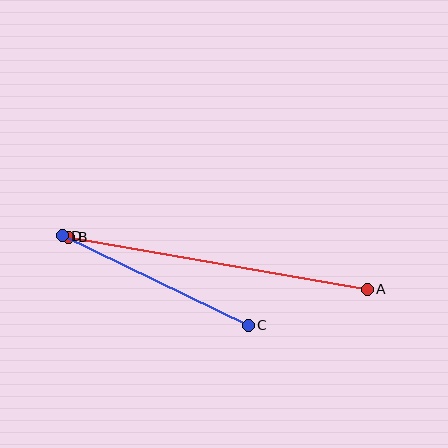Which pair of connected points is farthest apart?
Points A and B are farthest apart.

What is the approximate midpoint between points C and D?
The midpoint is at approximately (155, 281) pixels.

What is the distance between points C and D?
The distance is approximately 206 pixels.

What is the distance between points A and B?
The distance is approximately 303 pixels.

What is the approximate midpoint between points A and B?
The midpoint is at approximately (218, 263) pixels.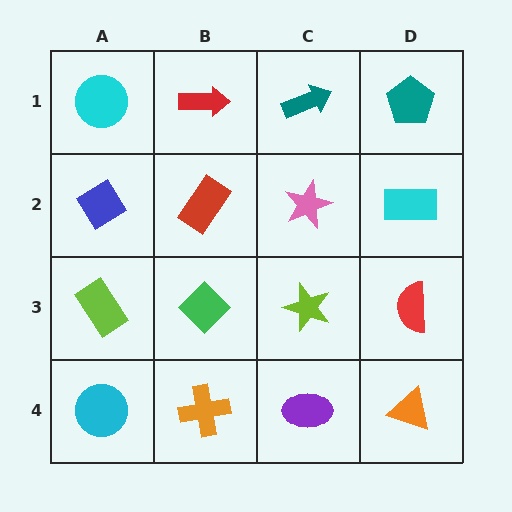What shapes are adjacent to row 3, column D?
A cyan rectangle (row 2, column D), an orange triangle (row 4, column D), a lime star (row 3, column C).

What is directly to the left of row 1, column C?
A red arrow.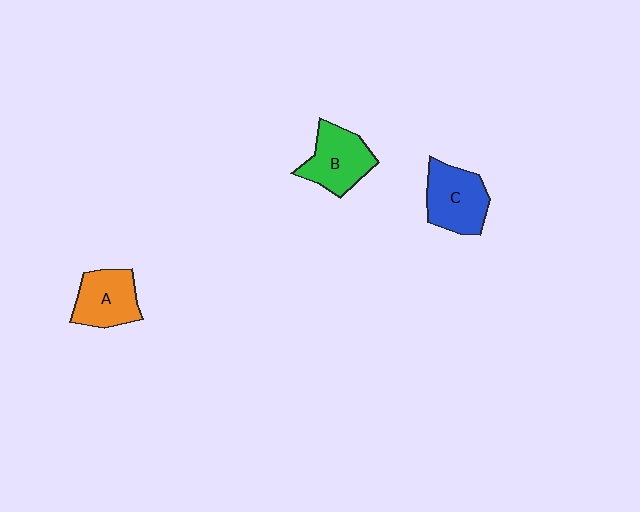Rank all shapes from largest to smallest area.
From largest to smallest: C (blue), B (green), A (orange).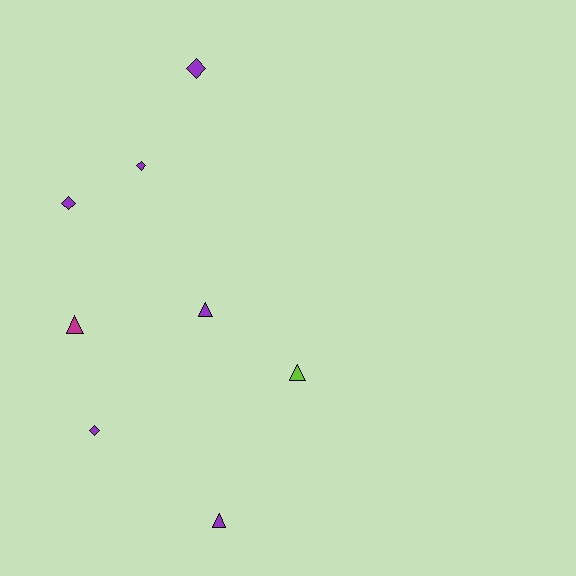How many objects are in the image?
There are 8 objects.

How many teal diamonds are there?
There are no teal diamonds.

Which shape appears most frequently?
Diamond, with 4 objects.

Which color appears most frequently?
Purple, with 6 objects.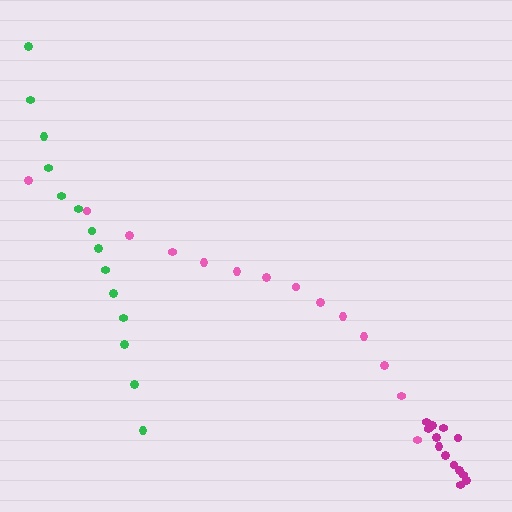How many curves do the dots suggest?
There are 3 distinct paths.